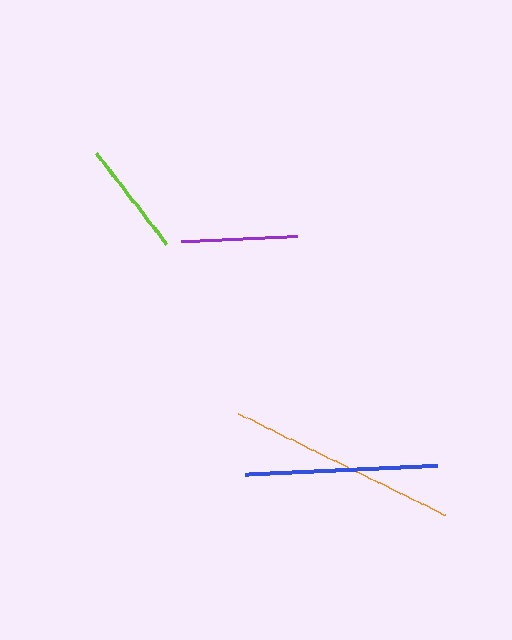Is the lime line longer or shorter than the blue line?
The blue line is longer than the lime line.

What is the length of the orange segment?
The orange segment is approximately 231 pixels long.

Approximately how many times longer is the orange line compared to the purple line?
The orange line is approximately 2.0 times the length of the purple line.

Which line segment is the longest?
The orange line is the longest at approximately 231 pixels.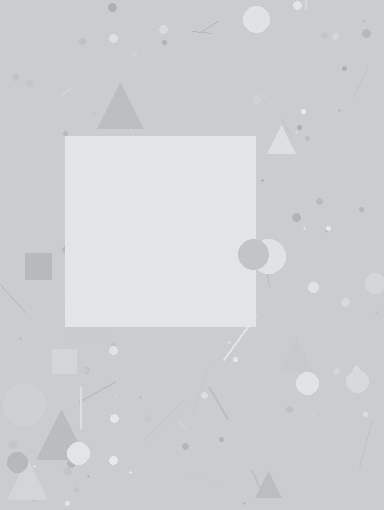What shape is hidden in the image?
A square is hidden in the image.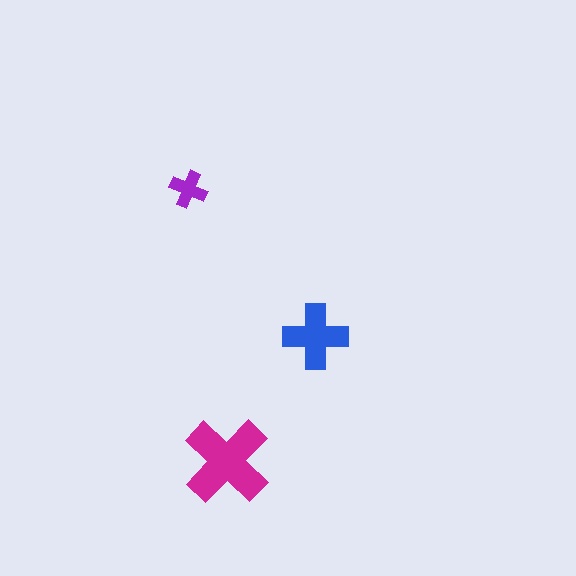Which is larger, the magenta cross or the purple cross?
The magenta one.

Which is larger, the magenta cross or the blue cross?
The magenta one.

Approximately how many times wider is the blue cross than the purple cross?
About 1.5 times wider.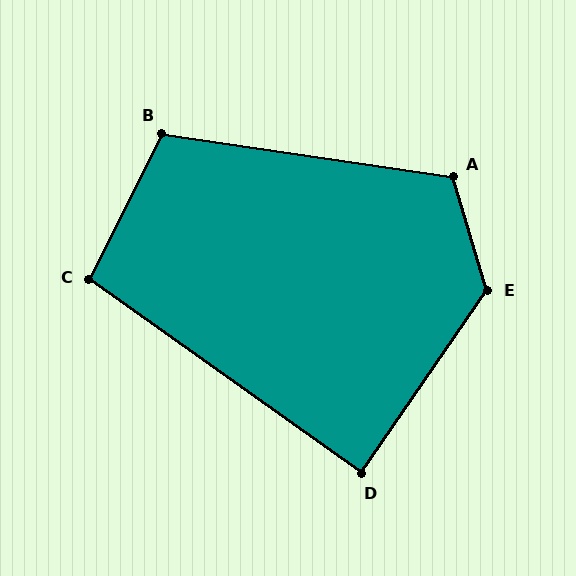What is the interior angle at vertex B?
Approximately 108 degrees (obtuse).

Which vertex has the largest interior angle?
E, at approximately 129 degrees.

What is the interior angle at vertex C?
Approximately 99 degrees (obtuse).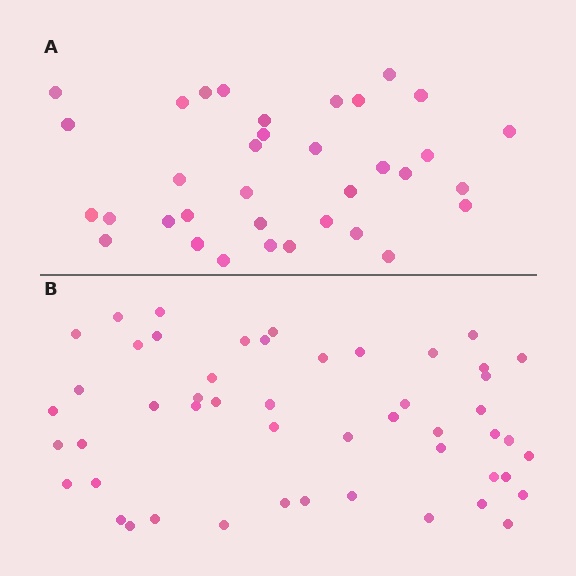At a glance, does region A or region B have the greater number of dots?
Region B (the bottom region) has more dots.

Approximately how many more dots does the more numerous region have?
Region B has approximately 15 more dots than region A.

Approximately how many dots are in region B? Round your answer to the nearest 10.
About 50 dots.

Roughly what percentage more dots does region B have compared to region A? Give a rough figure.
About 45% more.